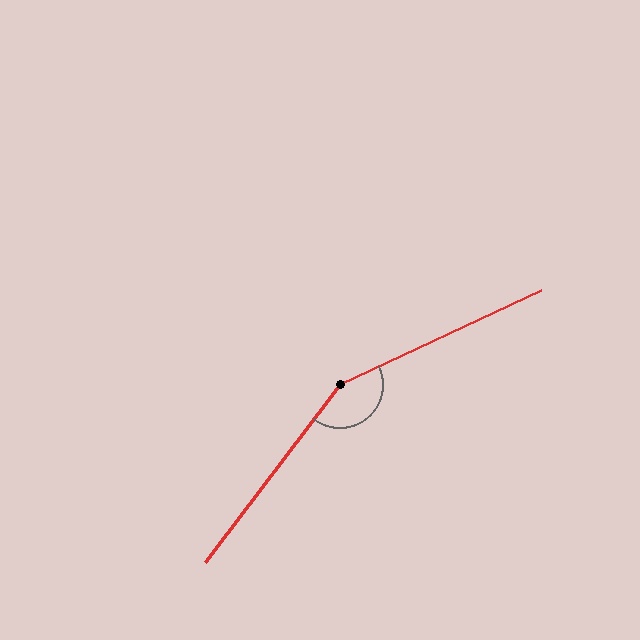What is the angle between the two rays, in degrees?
Approximately 152 degrees.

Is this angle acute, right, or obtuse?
It is obtuse.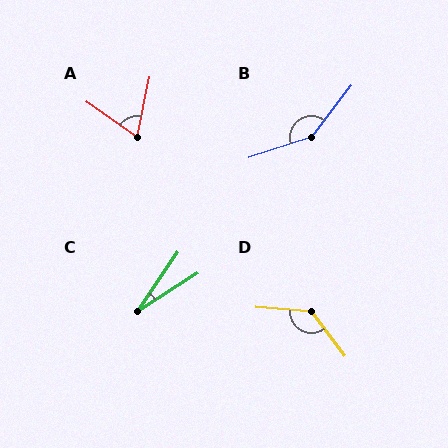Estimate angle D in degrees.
Approximately 131 degrees.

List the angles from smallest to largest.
C (23°), A (66°), D (131°), B (146°).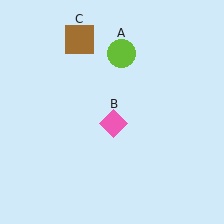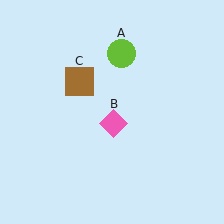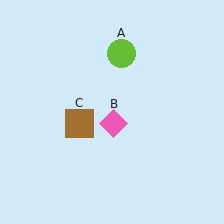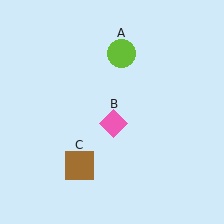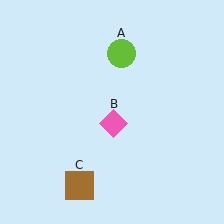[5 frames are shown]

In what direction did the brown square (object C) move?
The brown square (object C) moved down.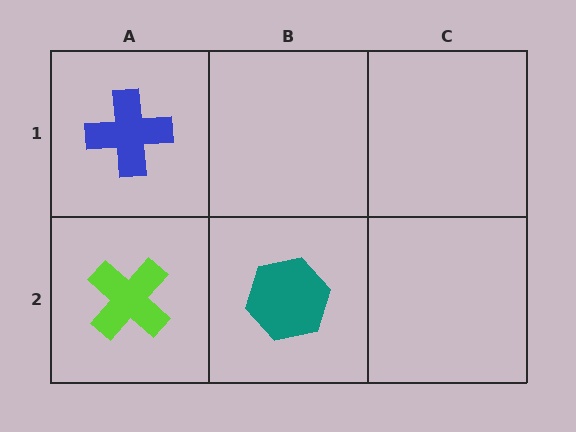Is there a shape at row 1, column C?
No, that cell is empty.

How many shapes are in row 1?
1 shape.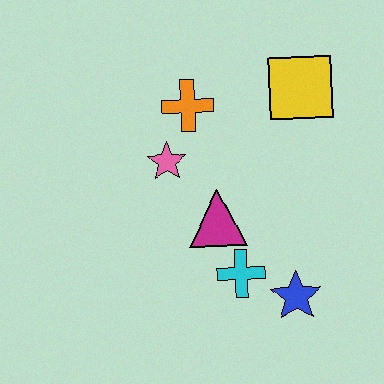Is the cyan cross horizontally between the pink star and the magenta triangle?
No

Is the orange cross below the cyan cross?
No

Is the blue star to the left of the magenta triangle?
No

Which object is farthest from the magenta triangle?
The yellow square is farthest from the magenta triangle.